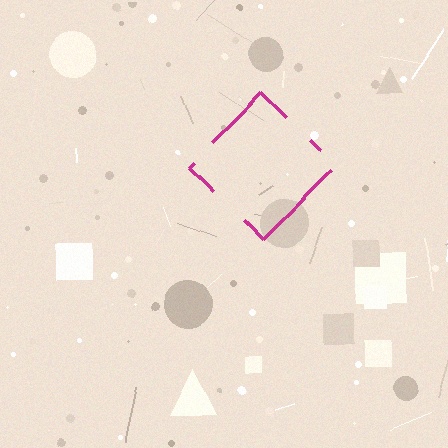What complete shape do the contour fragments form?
The contour fragments form a diamond.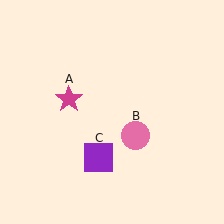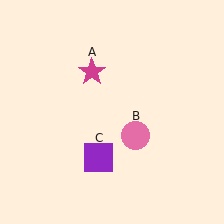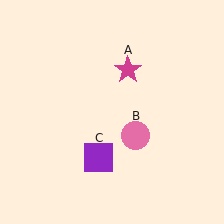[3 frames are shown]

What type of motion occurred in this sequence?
The magenta star (object A) rotated clockwise around the center of the scene.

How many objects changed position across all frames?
1 object changed position: magenta star (object A).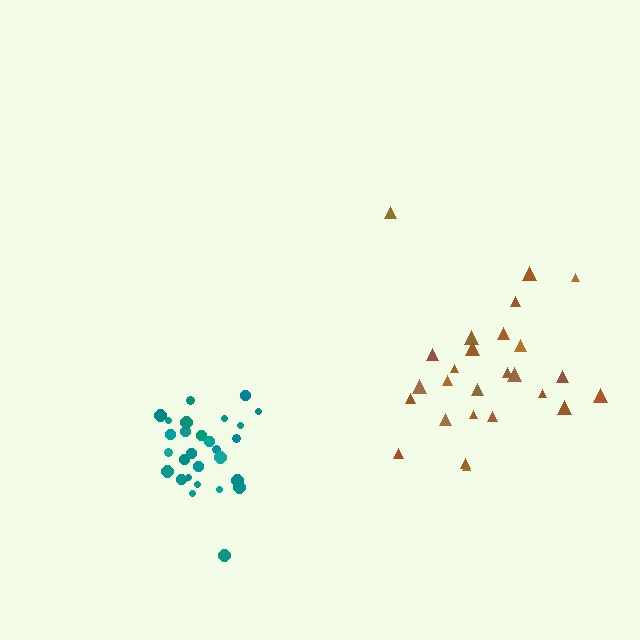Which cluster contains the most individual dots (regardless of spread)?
Teal (28).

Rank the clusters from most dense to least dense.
teal, brown.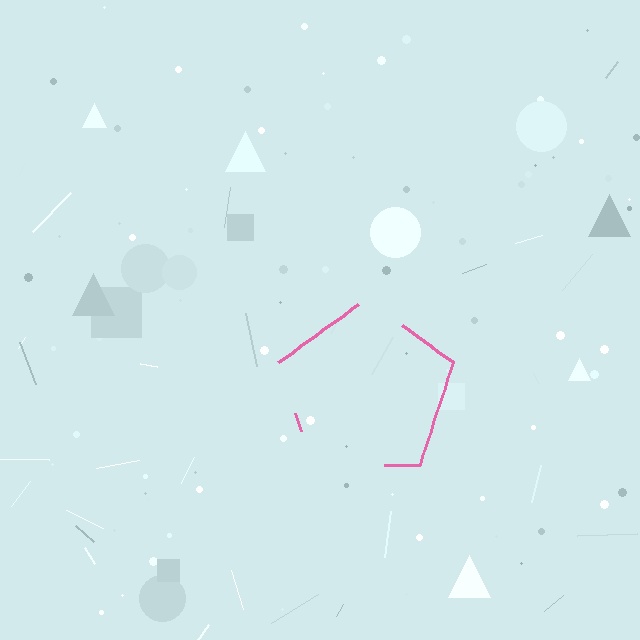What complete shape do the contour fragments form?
The contour fragments form a pentagon.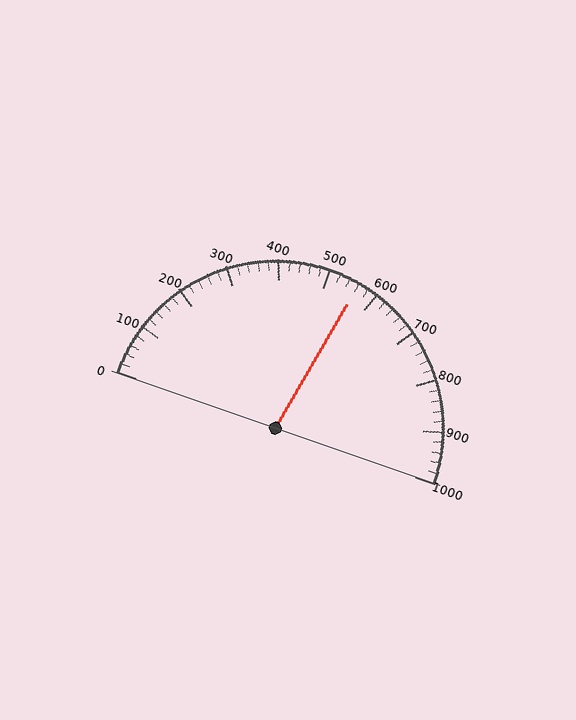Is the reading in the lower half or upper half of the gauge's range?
The reading is in the upper half of the range (0 to 1000).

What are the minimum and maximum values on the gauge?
The gauge ranges from 0 to 1000.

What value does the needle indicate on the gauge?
The needle indicates approximately 560.